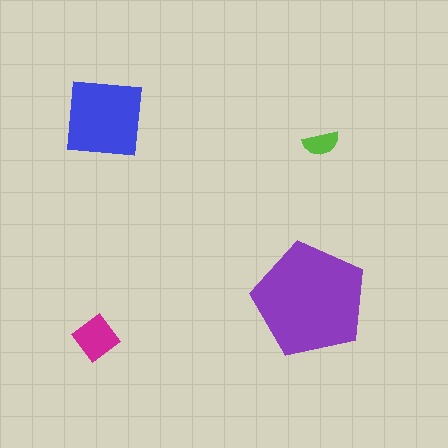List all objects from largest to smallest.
The purple pentagon, the blue square, the magenta diamond, the lime semicircle.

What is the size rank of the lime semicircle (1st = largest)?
4th.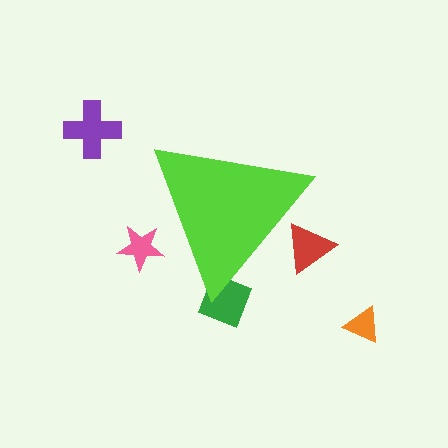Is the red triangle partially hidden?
Yes, the red triangle is partially hidden behind the lime triangle.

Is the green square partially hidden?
Yes, the green square is partially hidden behind the lime triangle.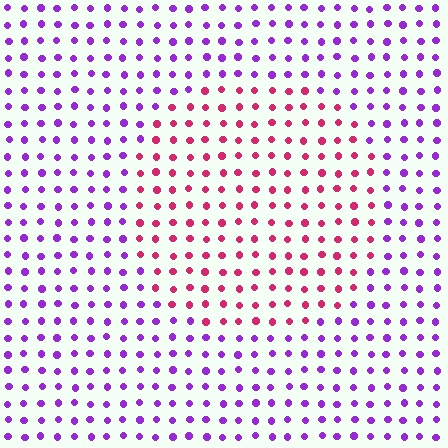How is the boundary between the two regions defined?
The boundary is defined purely by a slight shift in hue (about 56 degrees). Spacing, size, and orientation are identical on both sides.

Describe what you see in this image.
The image is filled with small purple elements in a uniform arrangement. A circle-shaped region is visible where the elements are tinted to a slightly different hue, forming a subtle color boundary.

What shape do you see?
I see a circle.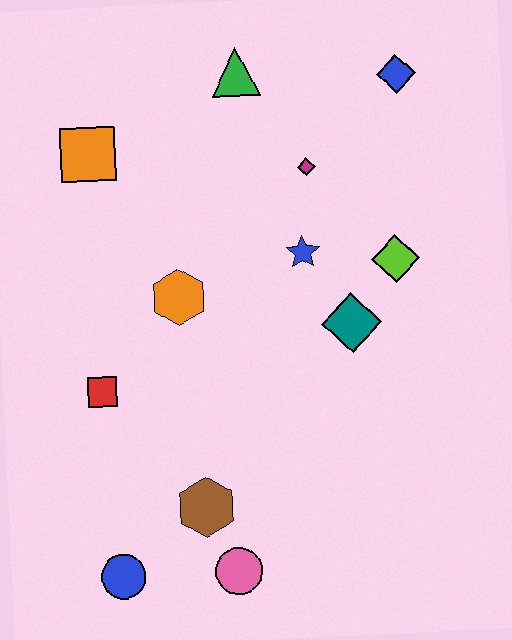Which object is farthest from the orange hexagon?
The blue diamond is farthest from the orange hexagon.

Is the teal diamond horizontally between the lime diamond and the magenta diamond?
Yes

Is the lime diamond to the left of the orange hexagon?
No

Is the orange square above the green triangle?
No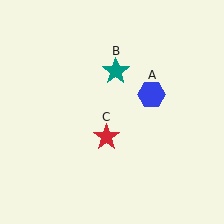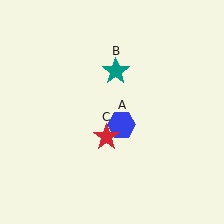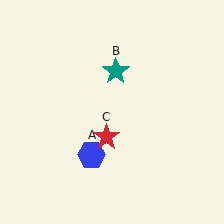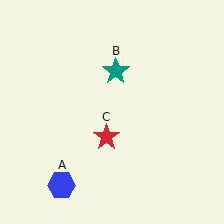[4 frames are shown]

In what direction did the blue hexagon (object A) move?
The blue hexagon (object A) moved down and to the left.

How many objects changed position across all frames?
1 object changed position: blue hexagon (object A).